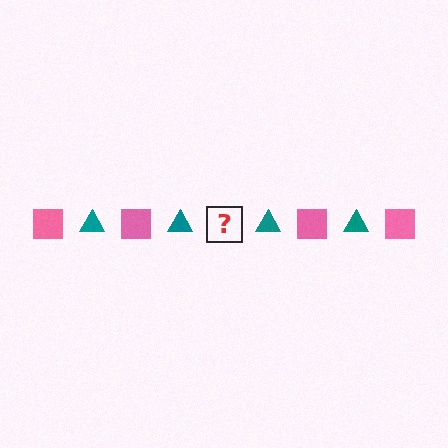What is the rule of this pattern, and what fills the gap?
The rule is that the pattern alternates between pink square and teal triangle. The gap should be filled with a pink square.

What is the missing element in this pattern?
The missing element is a pink square.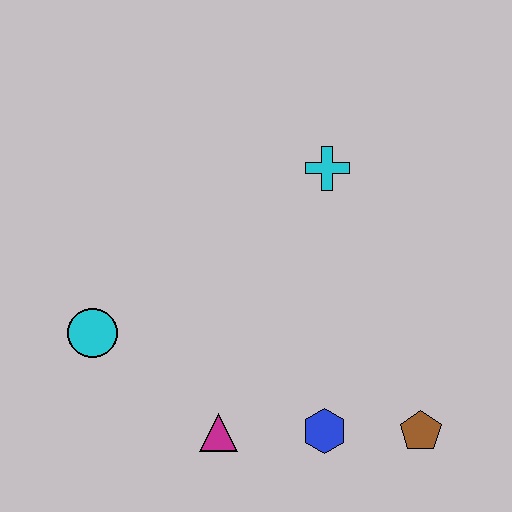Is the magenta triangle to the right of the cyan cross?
No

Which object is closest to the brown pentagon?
The blue hexagon is closest to the brown pentagon.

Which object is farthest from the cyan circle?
The brown pentagon is farthest from the cyan circle.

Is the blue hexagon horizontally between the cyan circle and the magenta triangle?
No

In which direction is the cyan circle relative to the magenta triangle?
The cyan circle is to the left of the magenta triangle.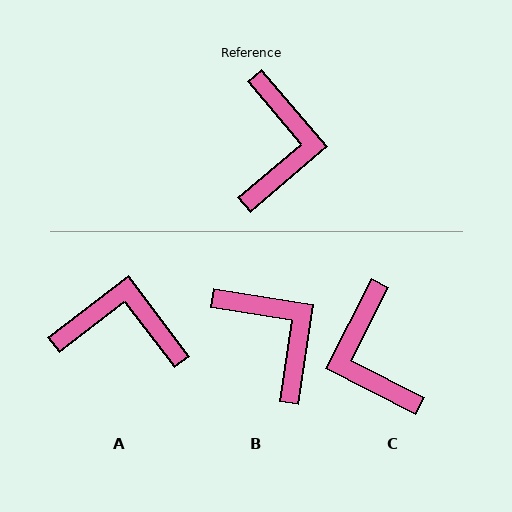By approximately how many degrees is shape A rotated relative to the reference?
Approximately 87 degrees counter-clockwise.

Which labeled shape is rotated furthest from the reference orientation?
C, about 157 degrees away.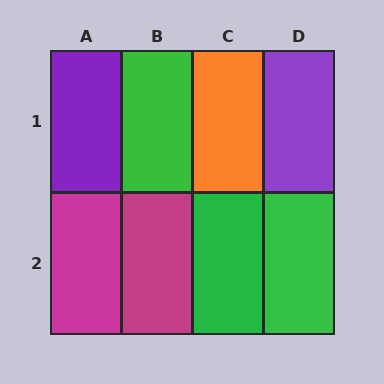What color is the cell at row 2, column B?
Magenta.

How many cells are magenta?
2 cells are magenta.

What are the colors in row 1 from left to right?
Purple, green, orange, purple.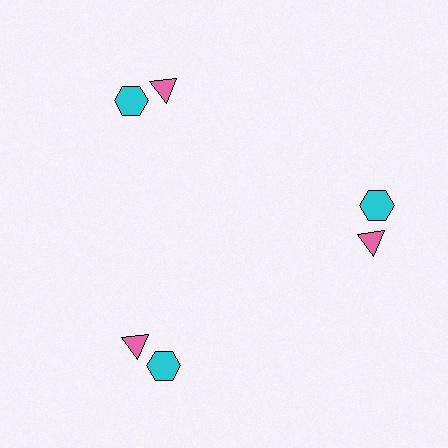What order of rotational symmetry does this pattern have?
This pattern has 3-fold rotational symmetry.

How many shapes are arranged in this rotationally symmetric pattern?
There are 6 shapes, arranged in 3 groups of 2.